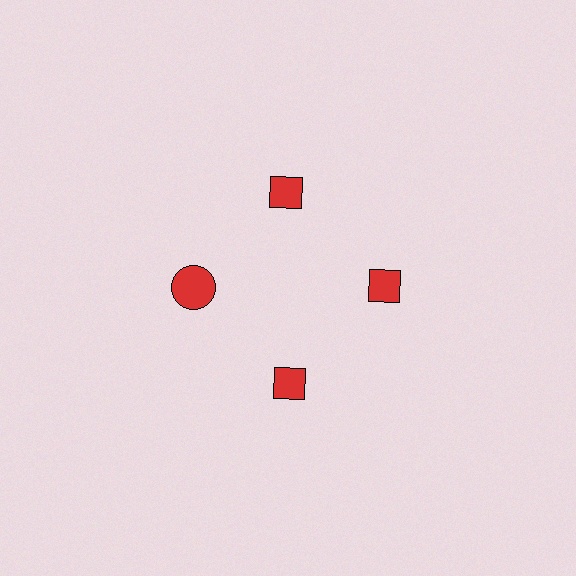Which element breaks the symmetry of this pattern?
The red circle at roughly the 9 o'clock position breaks the symmetry. All other shapes are red diamonds.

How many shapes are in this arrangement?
There are 4 shapes arranged in a ring pattern.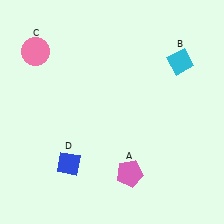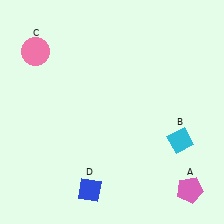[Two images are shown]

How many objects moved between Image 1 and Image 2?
3 objects moved between the two images.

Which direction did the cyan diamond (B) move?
The cyan diamond (B) moved down.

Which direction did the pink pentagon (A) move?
The pink pentagon (A) moved right.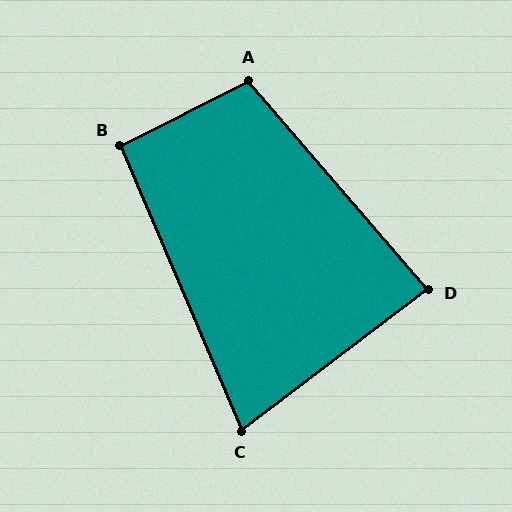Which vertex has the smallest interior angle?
C, at approximately 76 degrees.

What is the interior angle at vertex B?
Approximately 94 degrees (approximately right).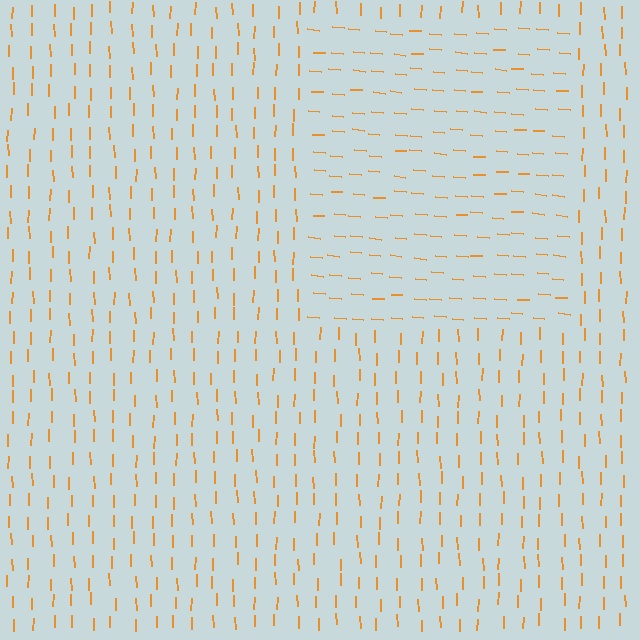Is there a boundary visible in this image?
Yes, there is a texture boundary formed by a change in line orientation.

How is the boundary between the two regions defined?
The boundary is defined purely by a change in line orientation (approximately 85 degrees difference). All lines are the same color and thickness.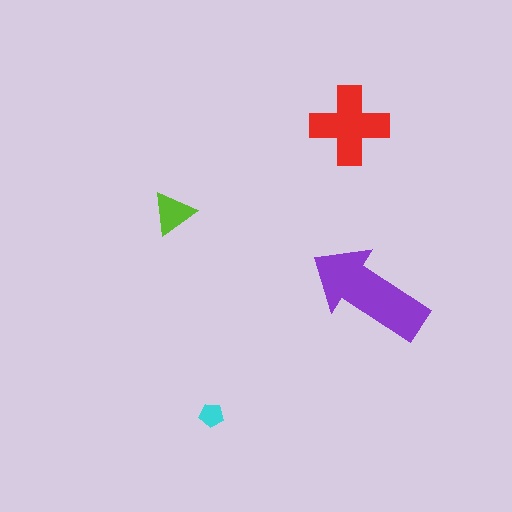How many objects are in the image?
There are 4 objects in the image.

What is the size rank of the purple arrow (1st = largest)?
1st.